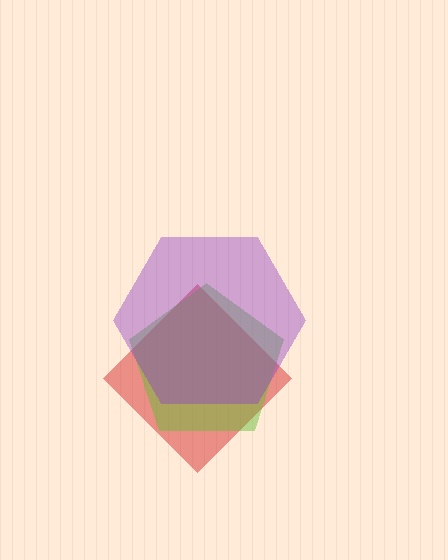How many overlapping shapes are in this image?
There are 3 overlapping shapes in the image.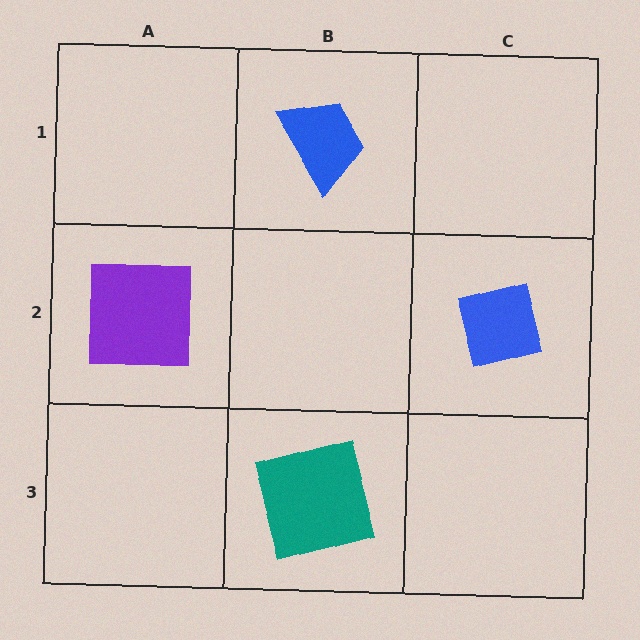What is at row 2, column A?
A purple square.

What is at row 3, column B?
A teal square.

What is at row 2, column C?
A blue square.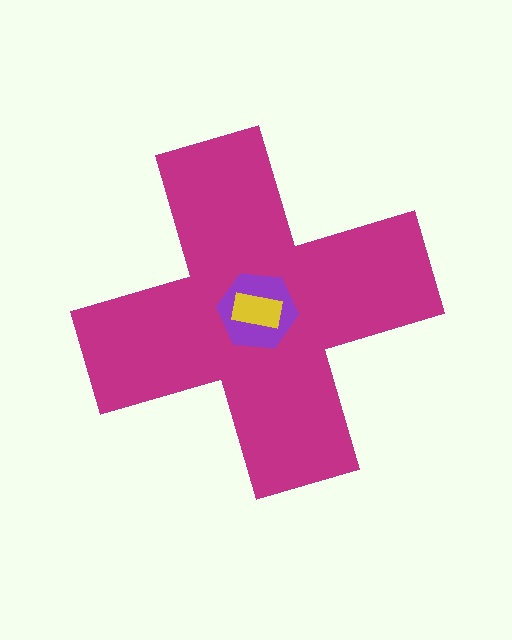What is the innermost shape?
The yellow rectangle.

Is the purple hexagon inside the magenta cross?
Yes.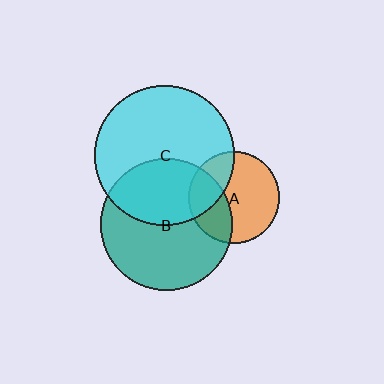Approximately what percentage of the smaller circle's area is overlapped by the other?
Approximately 40%.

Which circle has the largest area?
Circle C (cyan).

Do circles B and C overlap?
Yes.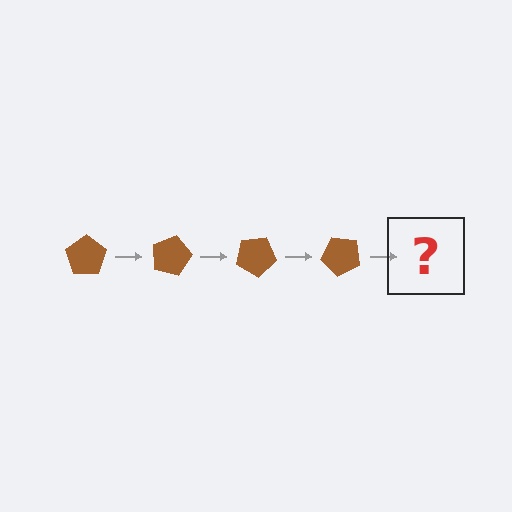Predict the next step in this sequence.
The next step is a brown pentagon rotated 60 degrees.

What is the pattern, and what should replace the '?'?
The pattern is that the pentagon rotates 15 degrees each step. The '?' should be a brown pentagon rotated 60 degrees.